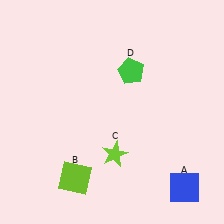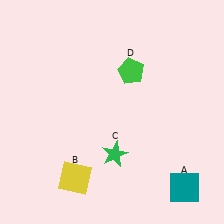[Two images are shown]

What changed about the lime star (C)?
In Image 1, C is lime. In Image 2, it changed to green.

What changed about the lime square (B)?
In Image 1, B is lime. In Image 2, it changed to yellow.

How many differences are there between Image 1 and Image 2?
There are 3 differences between the two images.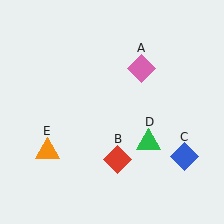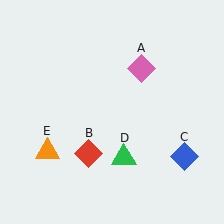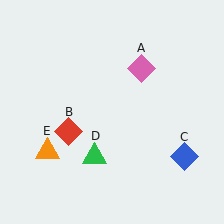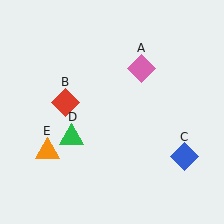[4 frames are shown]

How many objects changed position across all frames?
2 objects changed position: red diamond (object B), green triangle (object D).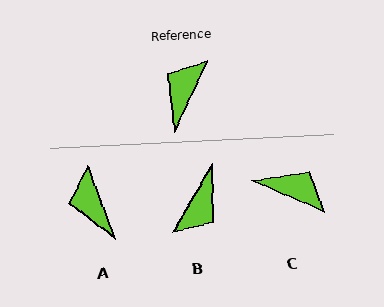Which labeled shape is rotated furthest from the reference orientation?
B, about 175 degrees away.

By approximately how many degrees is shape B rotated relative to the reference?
Approximately 175 degrees counter-clockwise.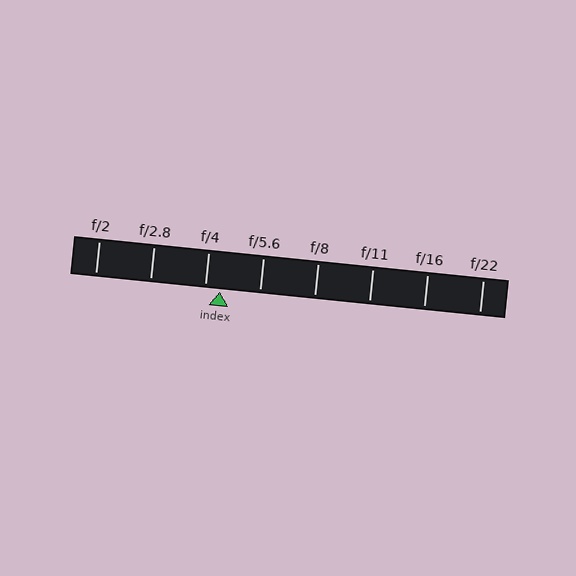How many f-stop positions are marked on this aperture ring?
There are 8 f-stop positions marked.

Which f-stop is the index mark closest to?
The index mark is closest to f/4.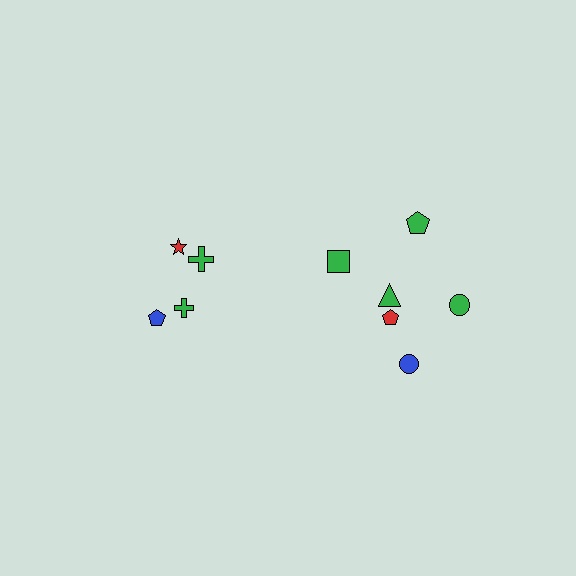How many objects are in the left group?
There are 4 objects.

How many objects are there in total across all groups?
There are 10 objects.